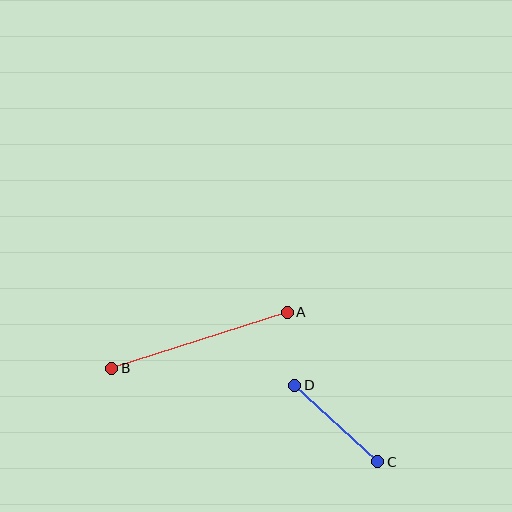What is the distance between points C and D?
The distance is approximately 113 pixels.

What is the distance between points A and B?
The distance is approximately 184 pixels.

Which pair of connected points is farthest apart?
Points A and B are farthest apart.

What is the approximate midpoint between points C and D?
The midpoint is at approximately (336, 423) pixels.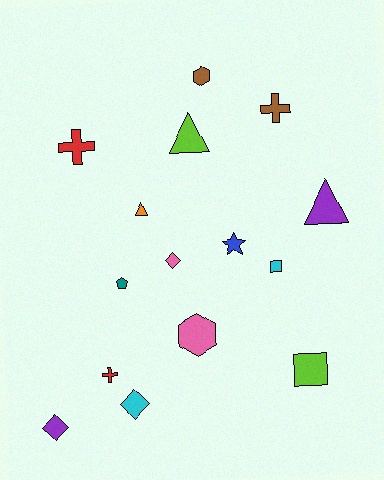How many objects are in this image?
There are 15 objects.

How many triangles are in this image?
There are 3 triangles.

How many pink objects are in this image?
There are 2 pink objects.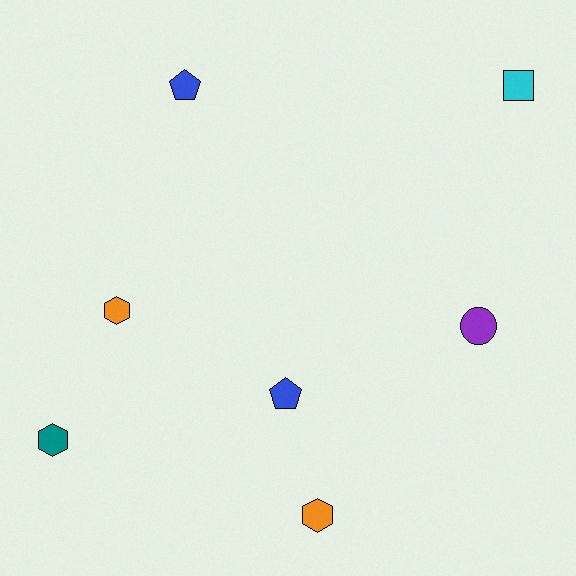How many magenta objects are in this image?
There are no magenta objects.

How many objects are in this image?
There are 7 objects.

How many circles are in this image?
There is 1 circle.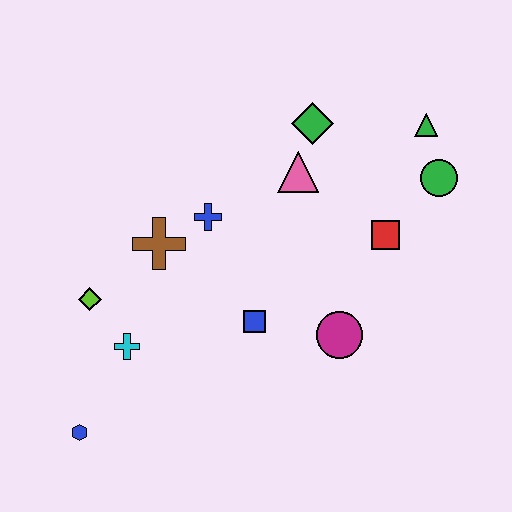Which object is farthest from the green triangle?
The blue hexagon is farthest from the green triangle.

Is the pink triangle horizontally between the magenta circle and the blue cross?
Yes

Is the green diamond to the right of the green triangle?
No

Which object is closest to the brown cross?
The blue cross is closest to the brown cross.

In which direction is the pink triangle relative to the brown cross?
The pink triangle is to the right of the brown cross.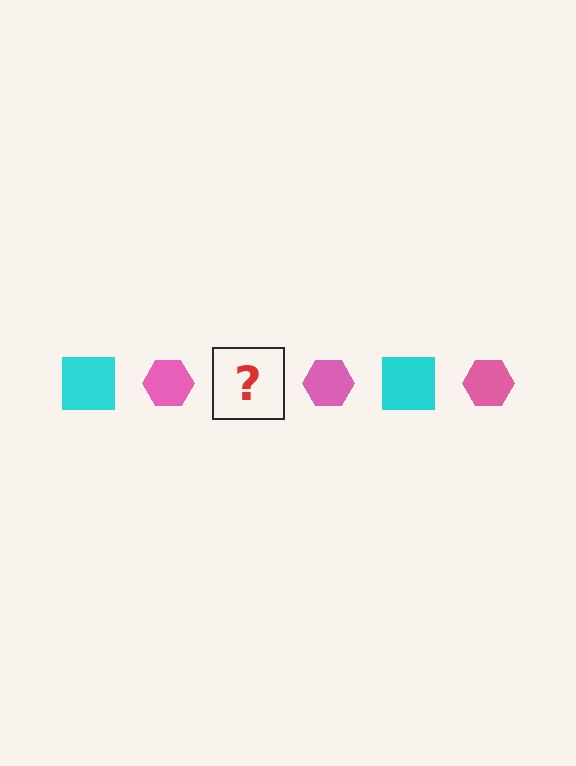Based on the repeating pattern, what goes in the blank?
The blank should be a cyan square.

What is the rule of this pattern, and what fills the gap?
The rule is that the pattern alternates between cyan square and pink hexagon. The gap should be filled with a cyan square.